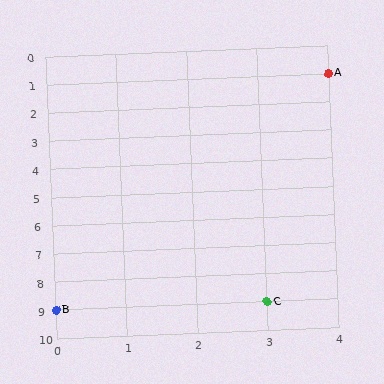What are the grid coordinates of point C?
Point C is at grid coordinates (3, 9).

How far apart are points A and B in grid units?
Points A and B are 4 columns and 8 rows apart (about 8.9 grid units diagonally).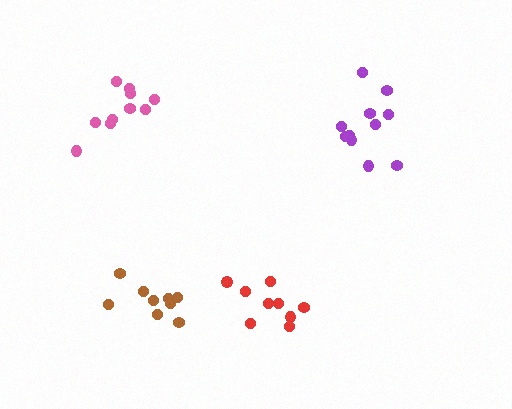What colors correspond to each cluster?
The clusters are colored: brown, pink, purple, red.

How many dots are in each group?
Group 1: 9 dots, Group 2: 10 dots, Group 3: 11 dots, Group 4: 9 dots (39 total).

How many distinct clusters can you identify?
There are 4 distinct clusters.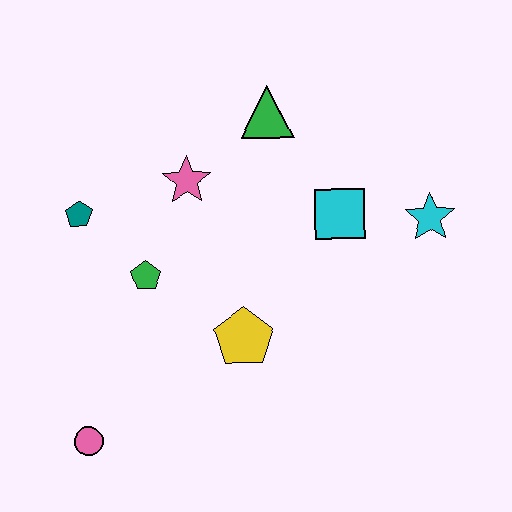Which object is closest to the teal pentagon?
The green pentagon is closest to the teal pentagon.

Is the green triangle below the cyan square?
No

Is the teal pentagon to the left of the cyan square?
Yes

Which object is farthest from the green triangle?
The pink circle is farthest from the green triangle.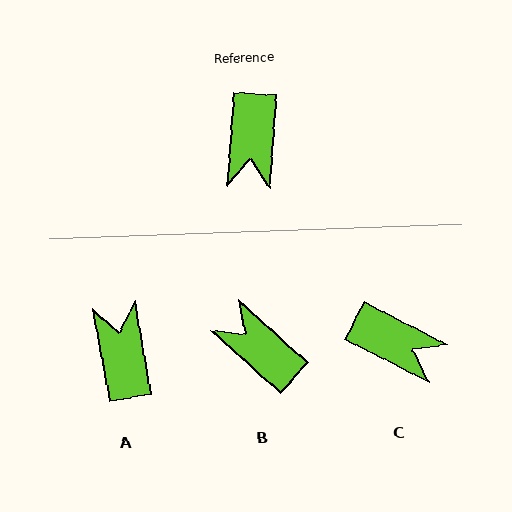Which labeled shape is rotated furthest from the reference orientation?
A, about 166 degrees away.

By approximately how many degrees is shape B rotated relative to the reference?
Approximately 128 degrees clockwise.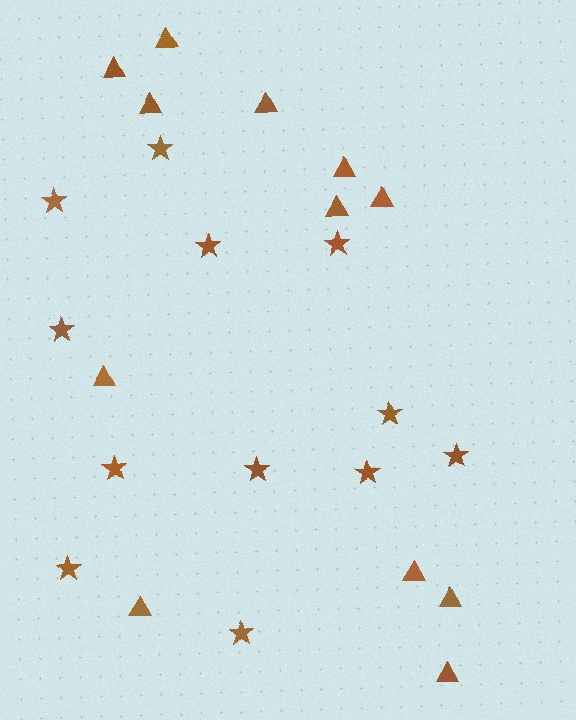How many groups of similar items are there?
There are 2 groups: one group of stars (12) and one group of triangles (12).